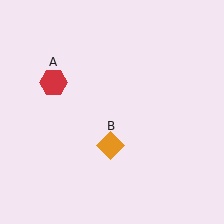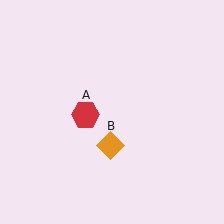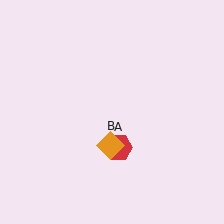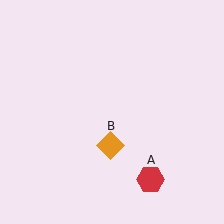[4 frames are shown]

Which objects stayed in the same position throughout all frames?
Orange diamond (object B) remained stationary.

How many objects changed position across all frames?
1 object changed position: red hexagon (object A).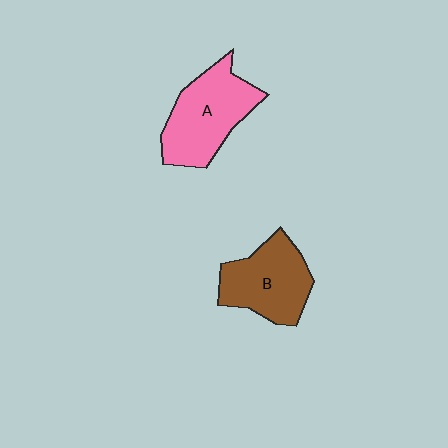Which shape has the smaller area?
Shape B (brown).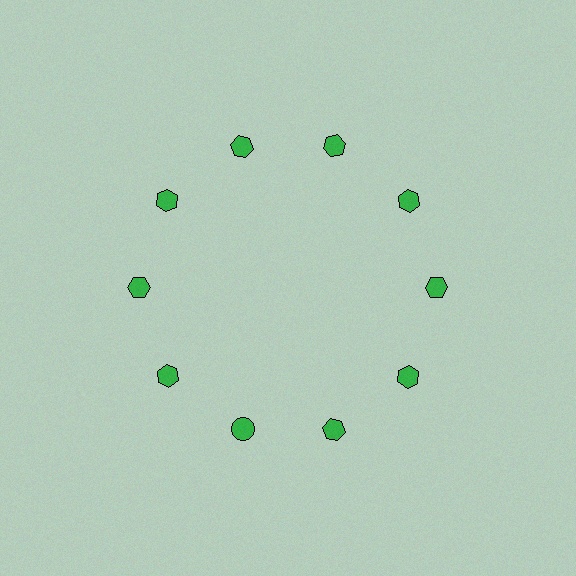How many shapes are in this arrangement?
There are 10 shapes arranged in a ring pattern.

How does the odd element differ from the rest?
It has a different shape: circle instead of hexagon.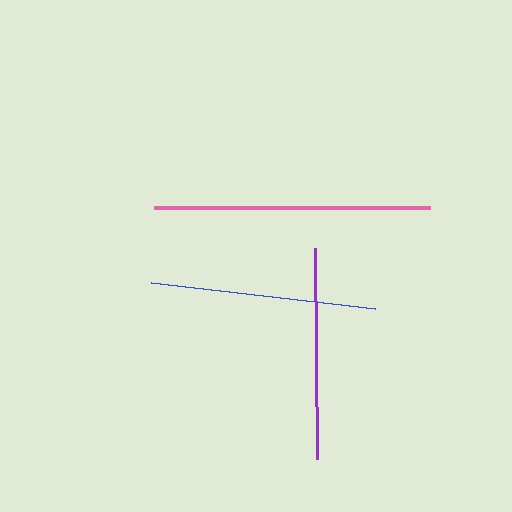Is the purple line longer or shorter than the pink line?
The pink line is longer than the purple line.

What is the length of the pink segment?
The pink segment is approximately 277 pixels long.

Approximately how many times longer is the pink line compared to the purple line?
The pink line is approximately 1.3 times the length of the purple line.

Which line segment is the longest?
The pink line is the longest at approximately 277 pixels.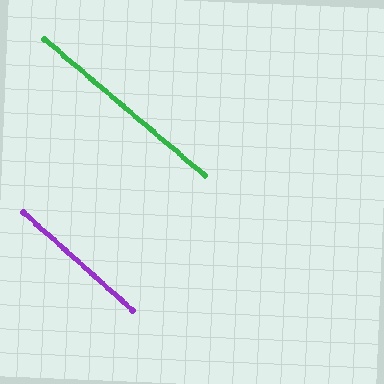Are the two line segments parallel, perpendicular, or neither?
Parallel — their directions differ by only 1.3°.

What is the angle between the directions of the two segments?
Approximately 1 degree.